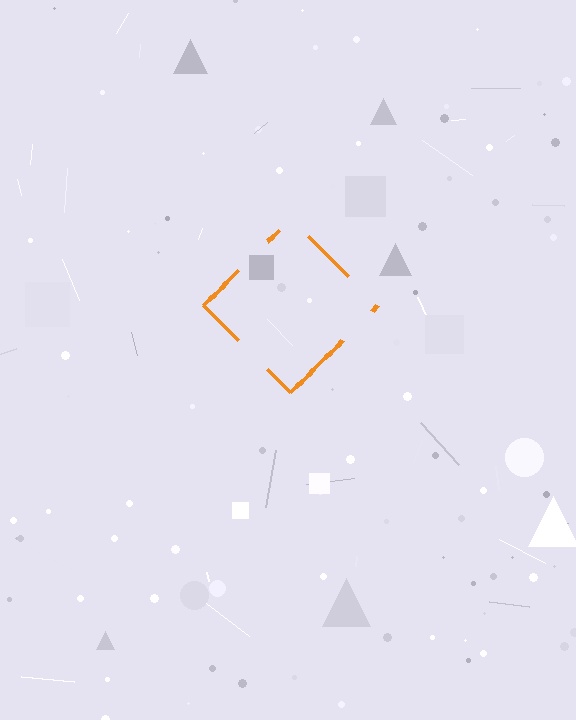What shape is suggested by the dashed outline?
The dashed outline suggests a diamond.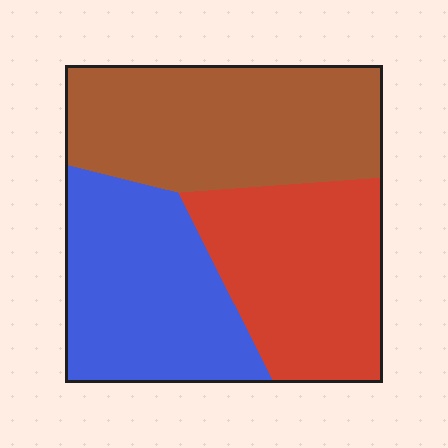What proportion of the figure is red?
Red takes up about one third (1/3) of the figure.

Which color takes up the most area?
Brown, at roughly 35%.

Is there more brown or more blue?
Brown.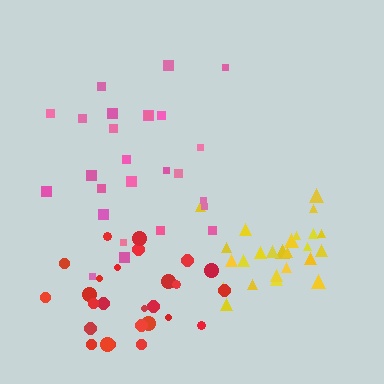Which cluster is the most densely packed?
Yellow.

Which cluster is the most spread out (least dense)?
Pink.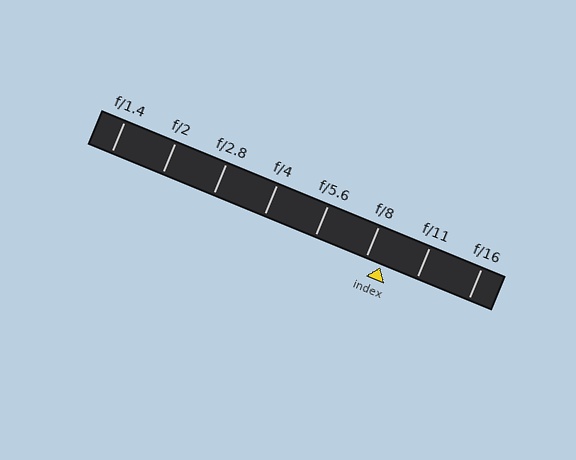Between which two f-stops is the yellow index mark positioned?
The index mark is between f/8 and f/11.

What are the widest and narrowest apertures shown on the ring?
The widest aperture shown is f/1.4 and the narrowest is f/16.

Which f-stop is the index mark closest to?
The index mark is closest to f/8.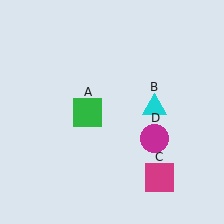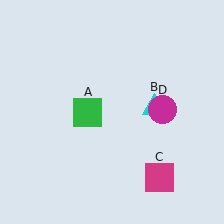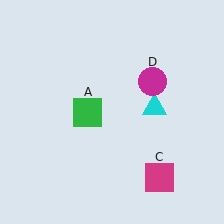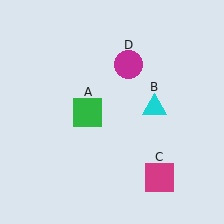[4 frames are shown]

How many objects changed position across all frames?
1 object changed position: magenta circle (object D).